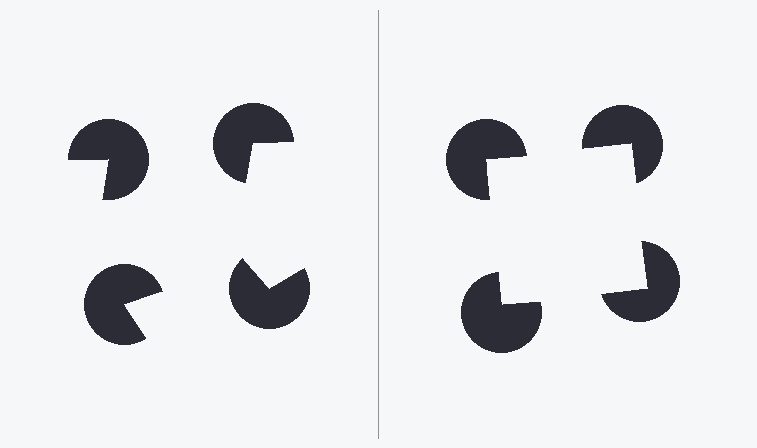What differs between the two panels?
The pac-man discs are positioned identically on both sides; only the wedge orientations differ. On the right they align to a square; on the left they are misaligned.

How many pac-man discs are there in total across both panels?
8 — 4 on each side.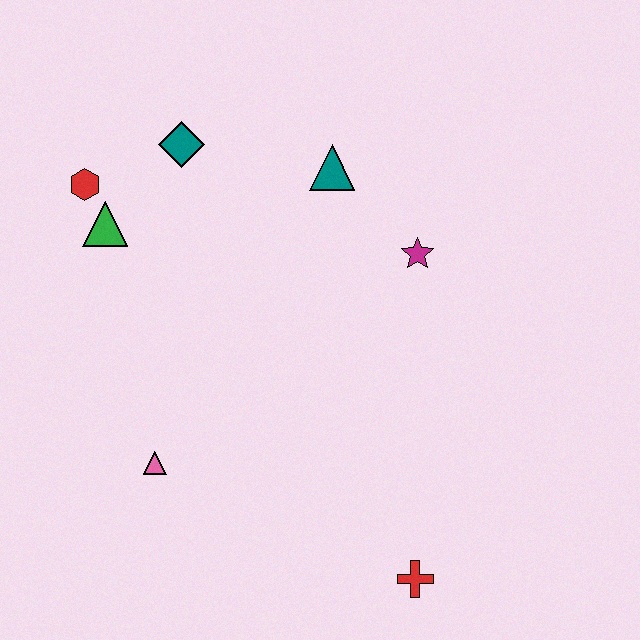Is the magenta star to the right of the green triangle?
Yes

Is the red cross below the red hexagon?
Yes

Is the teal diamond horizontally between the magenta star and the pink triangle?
Yes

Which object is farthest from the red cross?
The red hexagon is farthest from the red cross.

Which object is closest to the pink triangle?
The green triangle is closest to the pink triangle.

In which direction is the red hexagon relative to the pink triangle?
The red hexagon is above the pink triangle.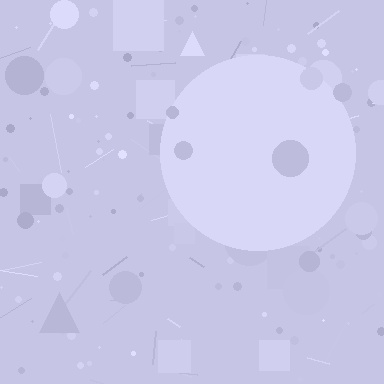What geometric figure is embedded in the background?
A circle is embedded in the background.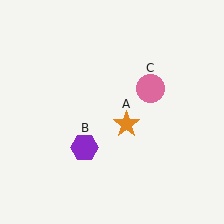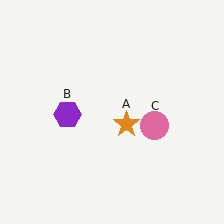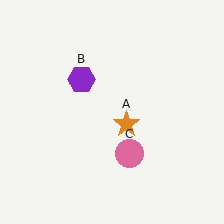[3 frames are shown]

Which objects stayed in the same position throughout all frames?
Orange star (object A) remained stationary.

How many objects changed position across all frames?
2 objects changed position: purple hexagon (object B), pink circle (object C).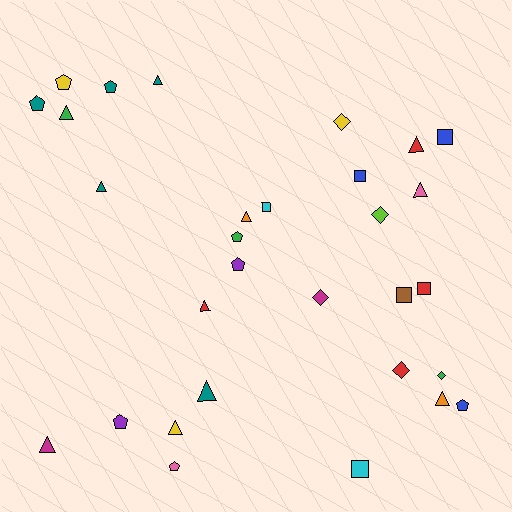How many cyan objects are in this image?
There are 2 cyan objects.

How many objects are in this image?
There are 30 objects.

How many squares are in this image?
There are 6 squares.